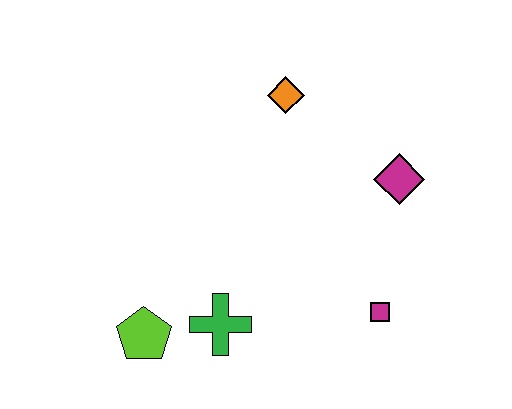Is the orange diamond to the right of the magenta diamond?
No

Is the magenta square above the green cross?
Yes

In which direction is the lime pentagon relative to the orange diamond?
The lime pentagon is below the orange diamond.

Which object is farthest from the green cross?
The orange diamond is farthest from the green cross.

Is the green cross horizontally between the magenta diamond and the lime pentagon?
Yes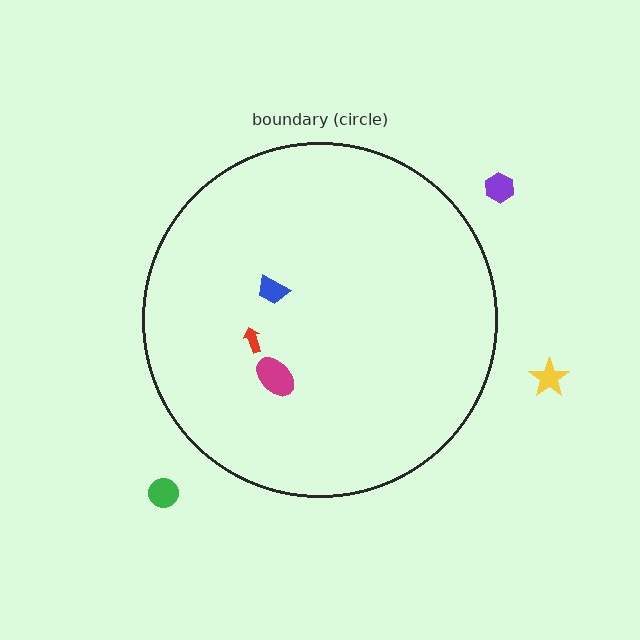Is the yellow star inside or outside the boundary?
Outside.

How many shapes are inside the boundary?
3 inside, 3 outside.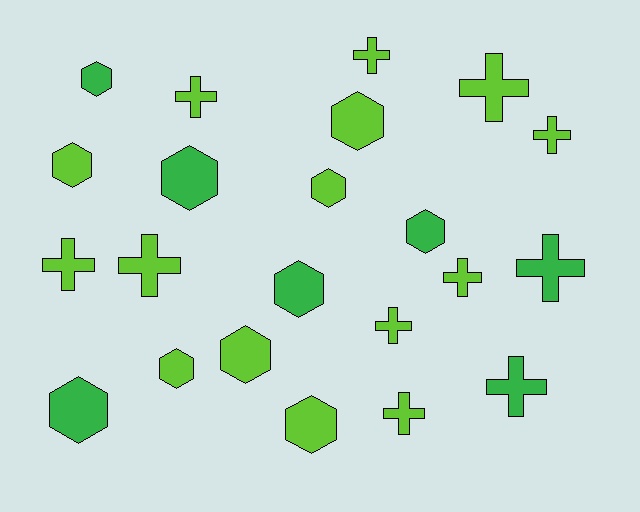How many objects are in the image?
There are 22 objects.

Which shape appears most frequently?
Hexagon, with 11 objects.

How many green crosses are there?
There are 2 green crosses.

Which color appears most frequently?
Lime, with 15 objects.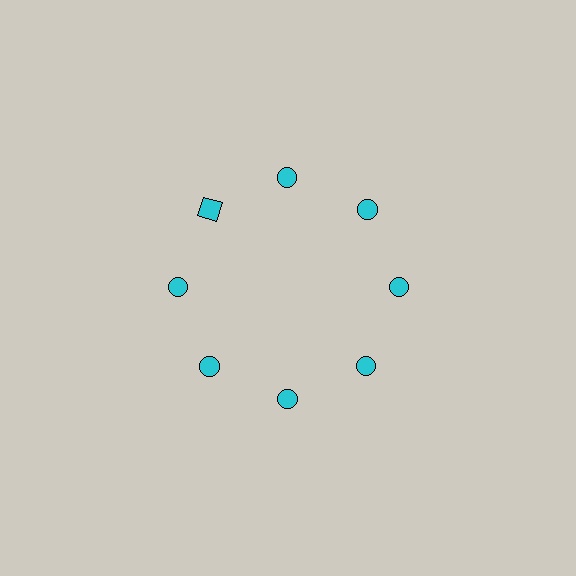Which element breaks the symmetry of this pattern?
The cyan square at roughly the 10 o'clock position breaks the symmetry. All other shapes are cyan circles.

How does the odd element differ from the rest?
It has a different shape: square instead of circle.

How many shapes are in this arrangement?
There are 8 shapes arranged in a ring pattern.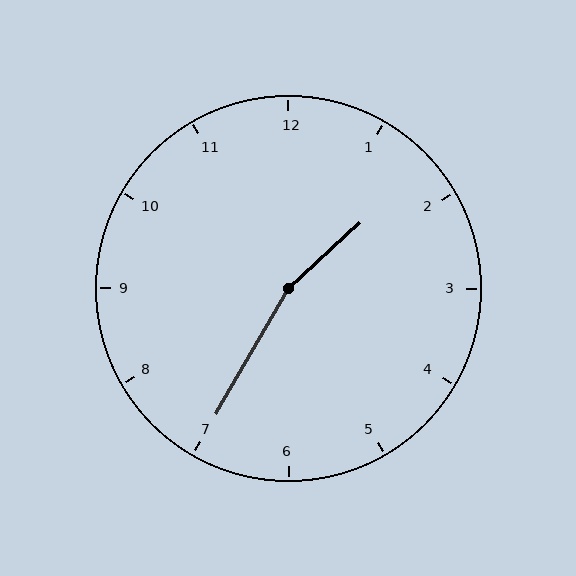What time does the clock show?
1:35.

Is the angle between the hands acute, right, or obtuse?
It is obtuse.